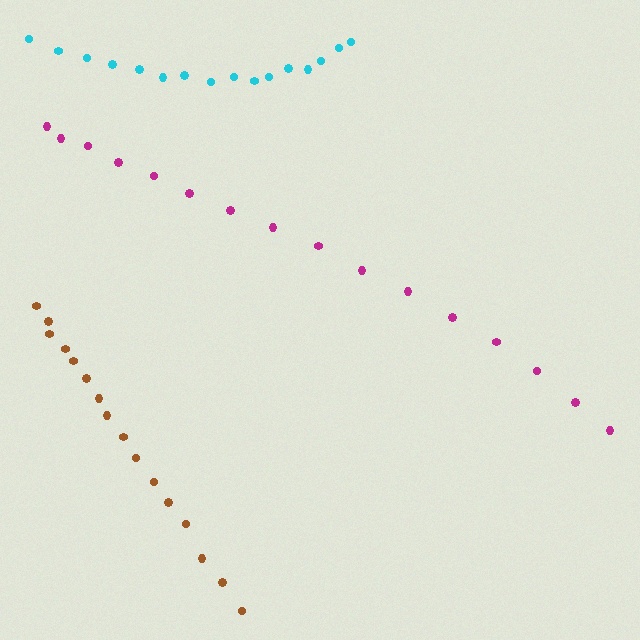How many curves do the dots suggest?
There are 3 distinct paths.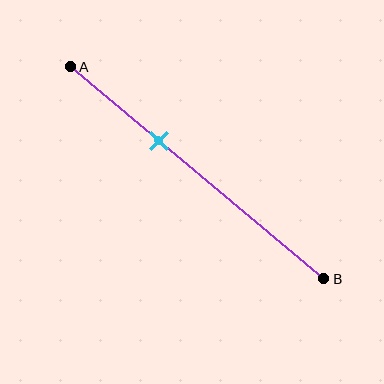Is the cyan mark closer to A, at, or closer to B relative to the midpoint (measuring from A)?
The cyan mark is closer to point A than the midpoint of segment AB.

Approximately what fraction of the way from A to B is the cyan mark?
The cyan mark is approximately 35% of the way from A to B.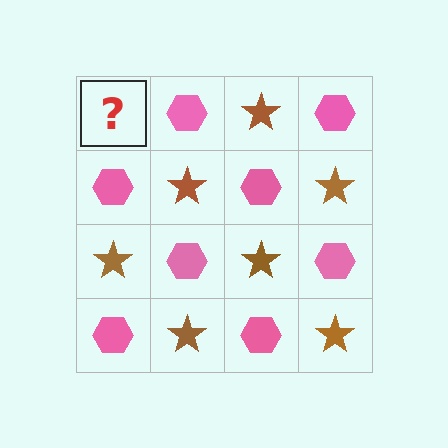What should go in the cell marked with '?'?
The missing cell should contain a brown star.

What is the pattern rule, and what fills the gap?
The rule is that it alternates brown star and pink hexagon in a checkerboard pattern. The gap should be filled with a brown star.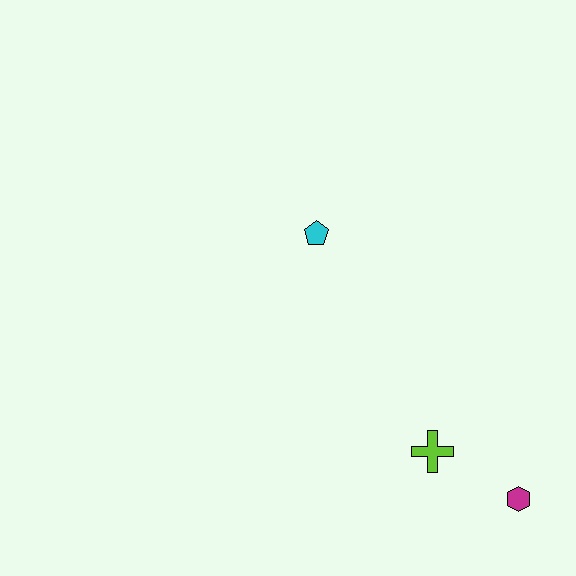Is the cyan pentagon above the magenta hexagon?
Yes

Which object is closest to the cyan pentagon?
The lime cross is closest to the cyan pentagon.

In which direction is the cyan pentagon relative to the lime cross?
The cyan pentagon is above the lime cross.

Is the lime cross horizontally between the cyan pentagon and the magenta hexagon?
Yes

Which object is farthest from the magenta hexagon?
The cyan pentagon is farthest from the magenta hexagon.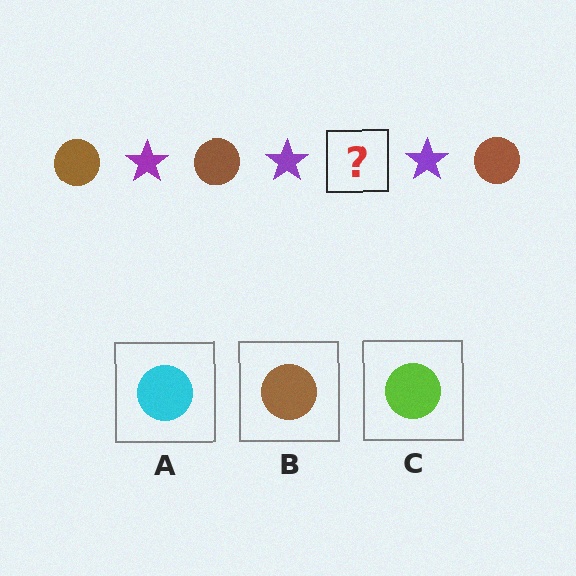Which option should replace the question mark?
Option B.